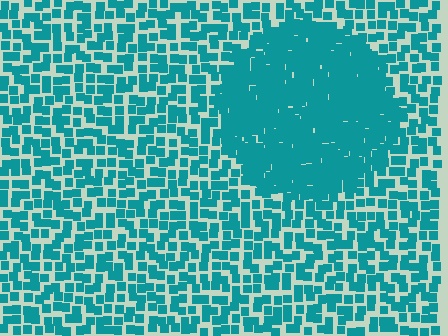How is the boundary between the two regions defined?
The boundary is defined by a change in element density (approximately 2.2x ratio). All elements are the same color, size, and shape.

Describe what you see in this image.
The image contains small teal elements arranged at two different densities. A circle-shaped region is visible where the elements are more densely packed than the surrounding area.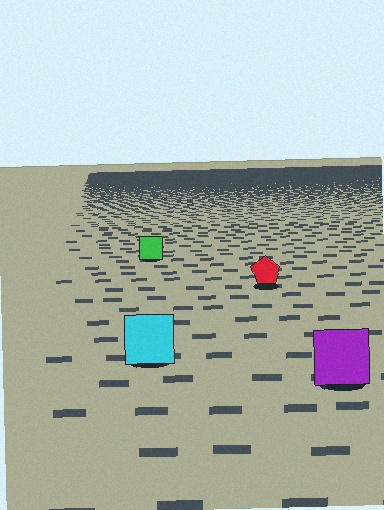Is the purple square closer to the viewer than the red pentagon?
Yes. The purple square is closer — you can tell from the texture gradient: the ground texture is coarser near it.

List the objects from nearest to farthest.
From nearest to farthest: the purple square, the cyan square, the red pentagon, the green square.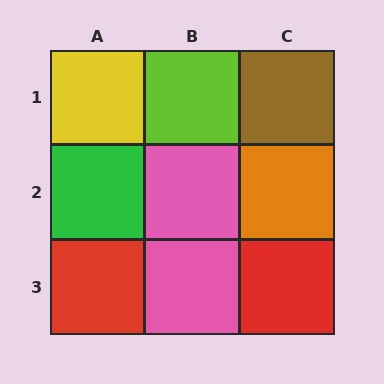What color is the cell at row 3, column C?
Red.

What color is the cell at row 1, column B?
Lime.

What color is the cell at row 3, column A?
Red.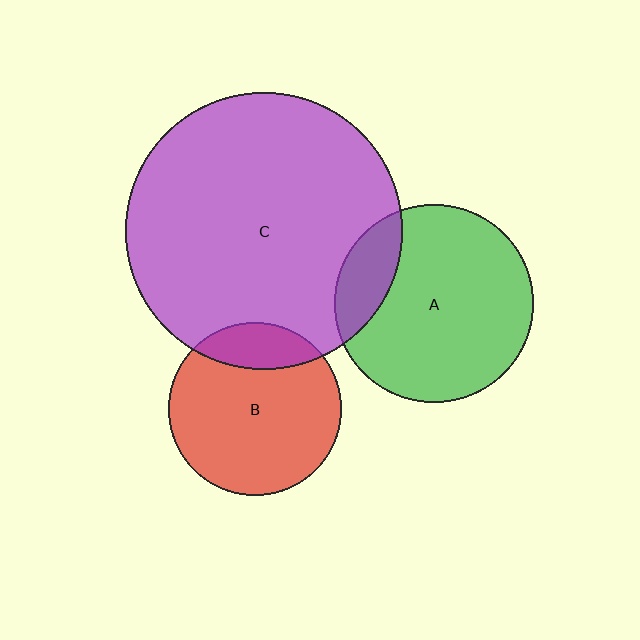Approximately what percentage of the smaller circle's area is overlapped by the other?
Approximately 20%.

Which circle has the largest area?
Circle C (purple).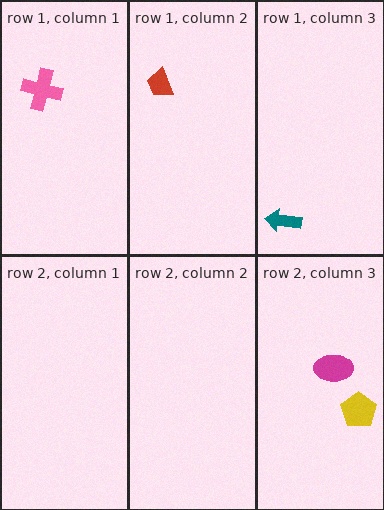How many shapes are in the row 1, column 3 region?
1.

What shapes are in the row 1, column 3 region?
The teal arrow.